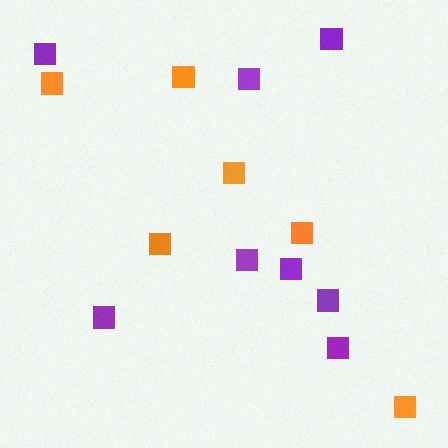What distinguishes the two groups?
There are 2 groups: one group of purple squares (8) and one group of orange squares (6).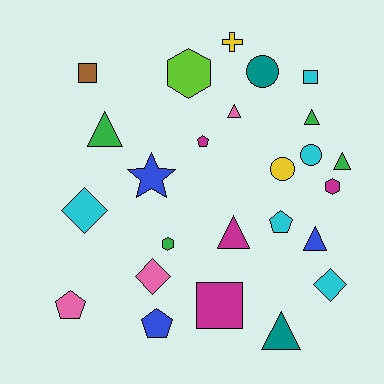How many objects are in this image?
There are 25 objects.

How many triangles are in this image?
There are 7 triangles.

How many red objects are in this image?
There are no red objects.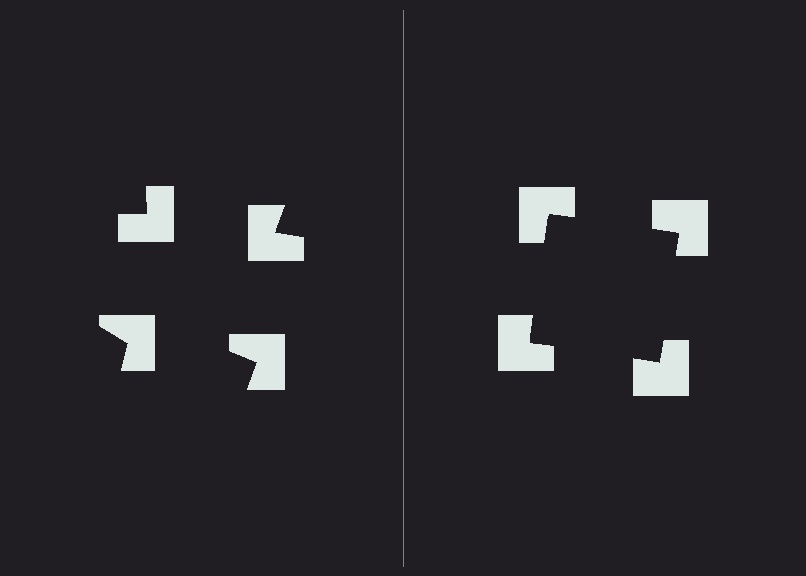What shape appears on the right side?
An illusory square.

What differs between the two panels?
The notched squares are positioned identically on both sides; only the wedge orientations differ. On the right they align to a square; on the left they are misaligned.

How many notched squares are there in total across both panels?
8 — 4 on each side.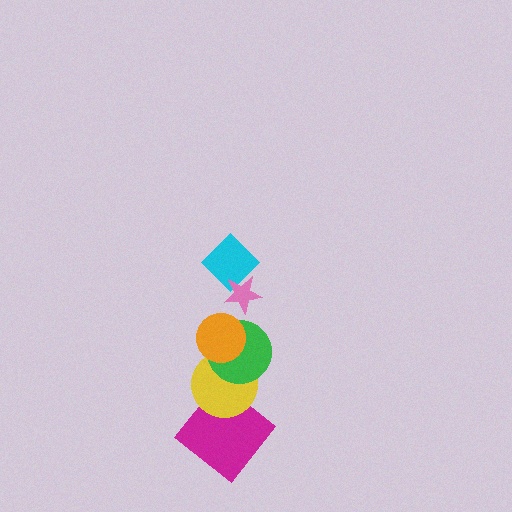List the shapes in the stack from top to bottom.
From top to bottom: the pink star, the cyan diamond, the orange circle, the green circle, the yellow circle, the magenta diamond.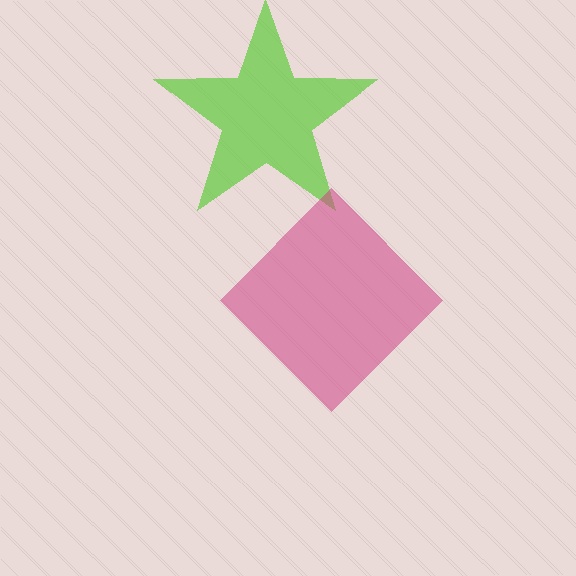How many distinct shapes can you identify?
There are 2 distinct shapes: a lime star, a magenta diamond.